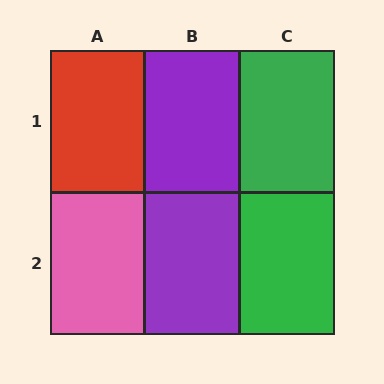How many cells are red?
1 cell is red.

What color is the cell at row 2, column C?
Green.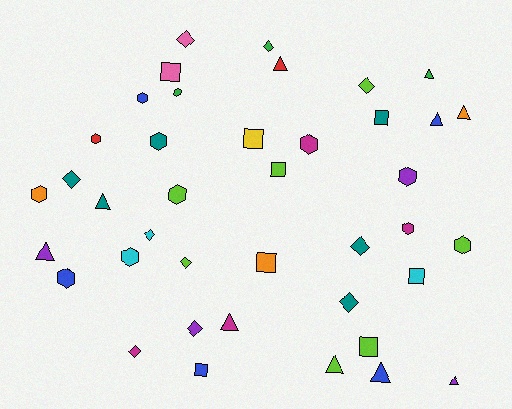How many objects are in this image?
There are 40 objects.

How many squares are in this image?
There are 8 squares.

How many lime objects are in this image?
There are 7 lime objects.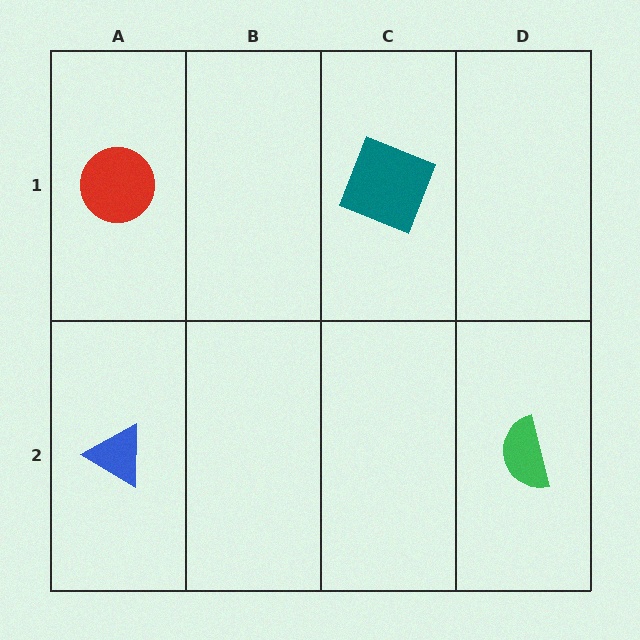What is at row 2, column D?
A green semicircle.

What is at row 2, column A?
A blue triangle.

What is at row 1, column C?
A teal square.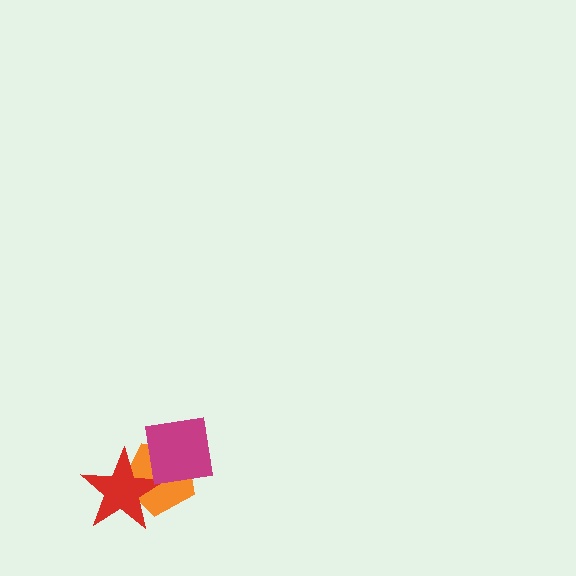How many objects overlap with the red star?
1 object overlaps with the red star.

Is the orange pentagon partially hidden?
Yes, it is partially covered by another shape.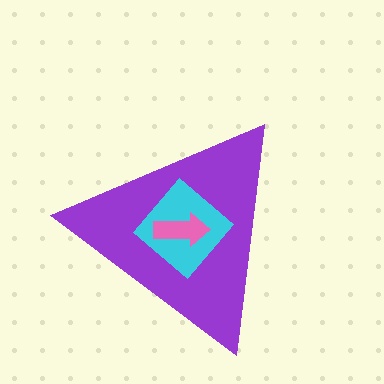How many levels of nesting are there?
3.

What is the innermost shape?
The pink arrow.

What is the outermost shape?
The purple triangle.